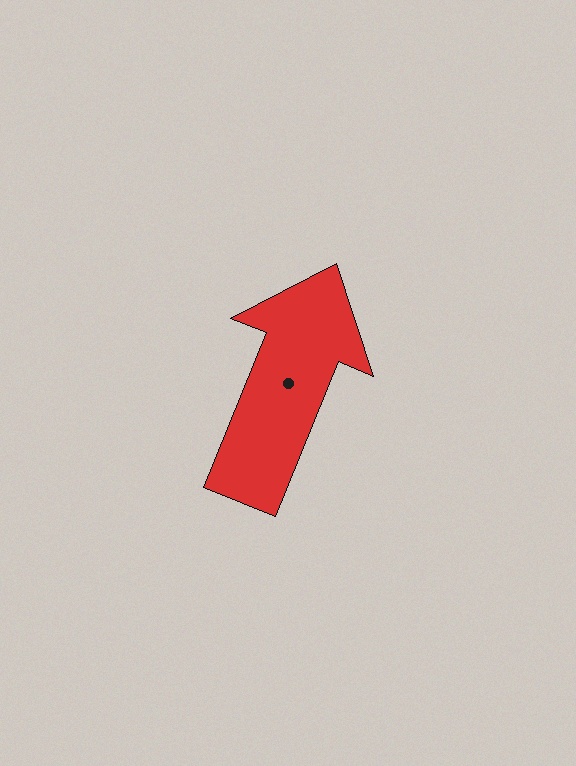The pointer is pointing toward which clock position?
Roughly 1 o'clock.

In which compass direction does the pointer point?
North.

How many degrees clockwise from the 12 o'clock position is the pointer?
Approximately 22 degrees.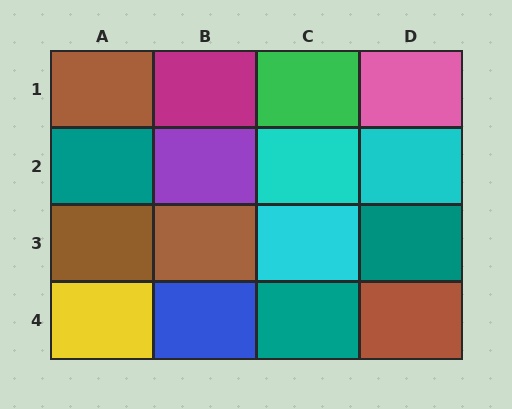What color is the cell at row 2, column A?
Teal.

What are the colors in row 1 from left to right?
Brown, magenta, green, pink.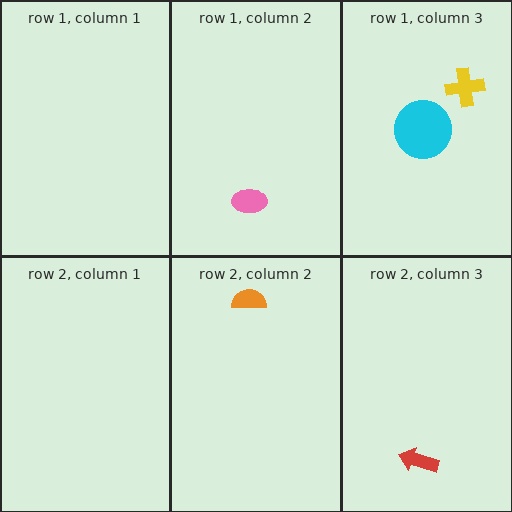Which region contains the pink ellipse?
The row 1, column 2 region.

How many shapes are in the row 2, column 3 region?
1.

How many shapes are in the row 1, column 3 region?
2.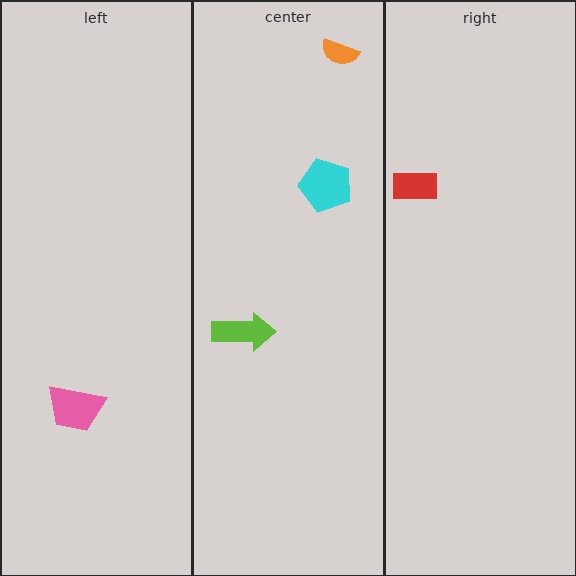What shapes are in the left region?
The pink trapezoid.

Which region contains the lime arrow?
The center region.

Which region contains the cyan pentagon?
The center region.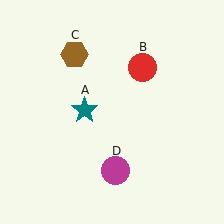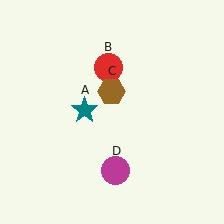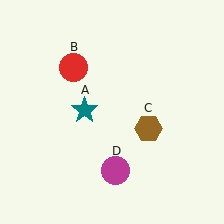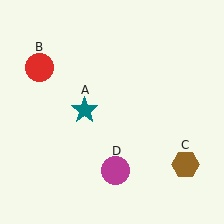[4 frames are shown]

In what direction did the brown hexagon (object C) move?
The brown hexagon (object C) moved down and to the right.